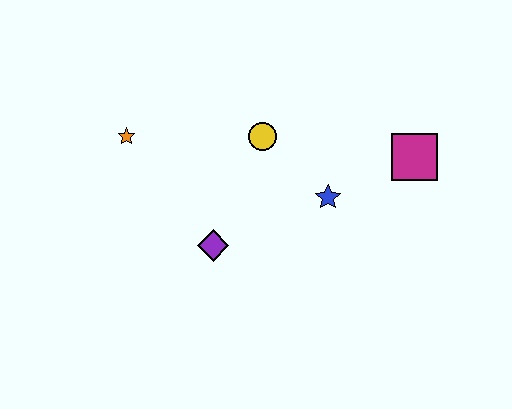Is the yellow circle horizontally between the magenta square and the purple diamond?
Yes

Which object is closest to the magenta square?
The blue star is closest to the magenta square.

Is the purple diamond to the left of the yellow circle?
Yes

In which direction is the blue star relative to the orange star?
The blue star is to the right of the orange star.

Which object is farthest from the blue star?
The orange star is farthest from the blue star.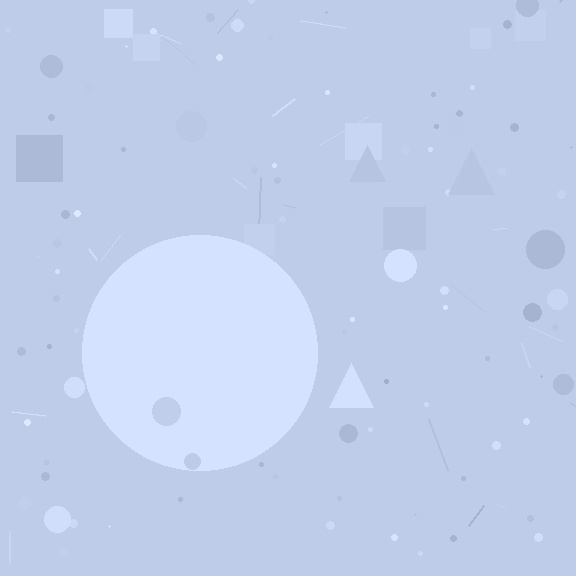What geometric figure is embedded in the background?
A circle is embedded in the background.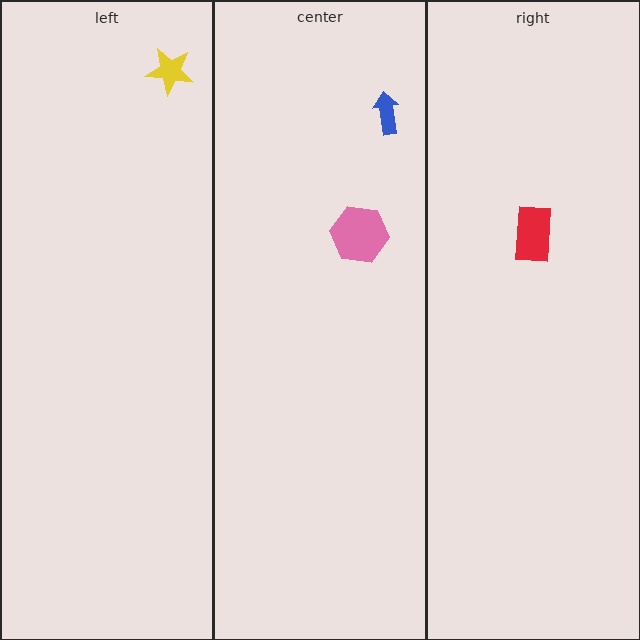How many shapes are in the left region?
1.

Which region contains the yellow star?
The left region.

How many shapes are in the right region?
1.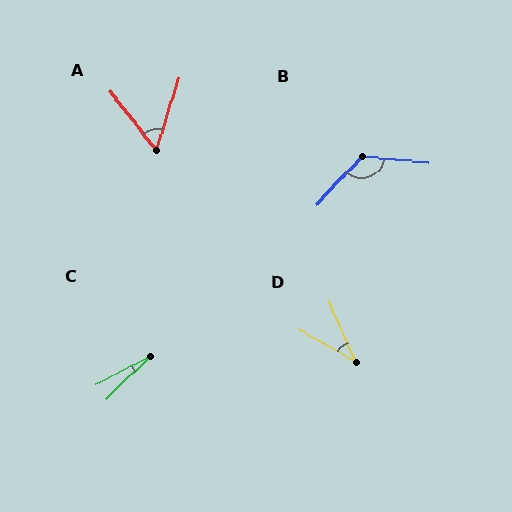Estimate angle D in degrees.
Approximately 37 degrees.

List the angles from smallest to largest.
C (16°), D (37°), A (55°), B (128°).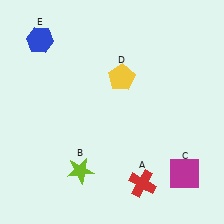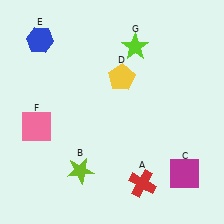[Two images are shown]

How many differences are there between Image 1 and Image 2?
There are 2 differences between the two images.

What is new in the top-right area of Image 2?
A lime star (G) was added in the top-right area of Image 2.